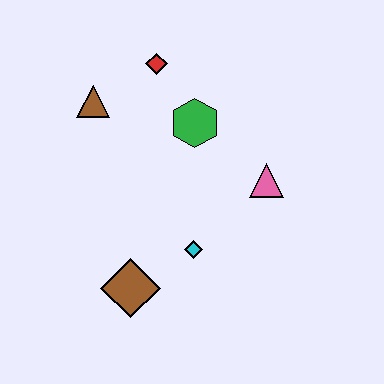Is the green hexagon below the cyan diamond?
No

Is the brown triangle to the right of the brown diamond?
No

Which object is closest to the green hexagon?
The red diamond is closest to the green hexagon.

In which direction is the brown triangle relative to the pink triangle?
The brown triangle is to the left of the pink triangle.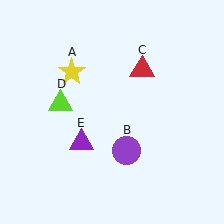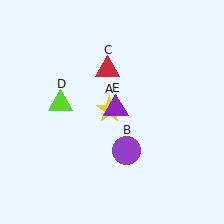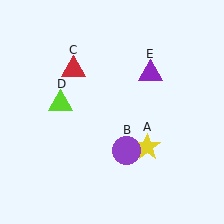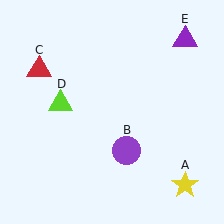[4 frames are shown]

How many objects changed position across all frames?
3 objects changed position: yellow star (object A), red triangle (object C), purple triangle (object E).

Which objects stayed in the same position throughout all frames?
Purple circle (object B) and lime triangle (object D) remained stationary.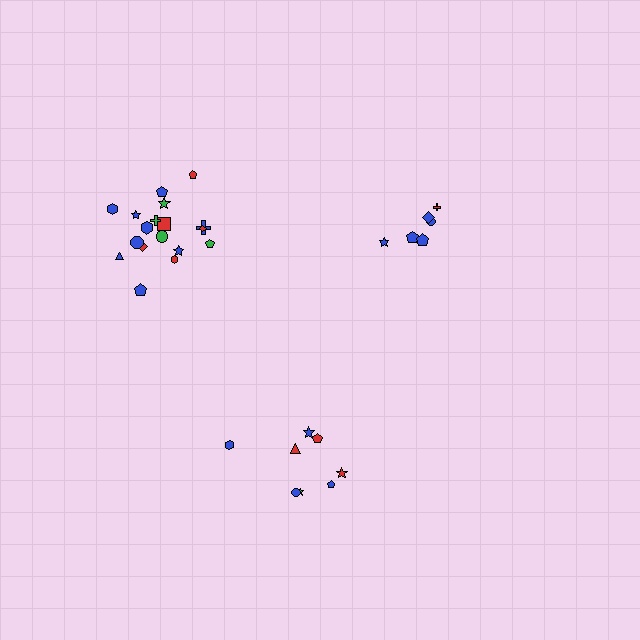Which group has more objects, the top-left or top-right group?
The top-left group.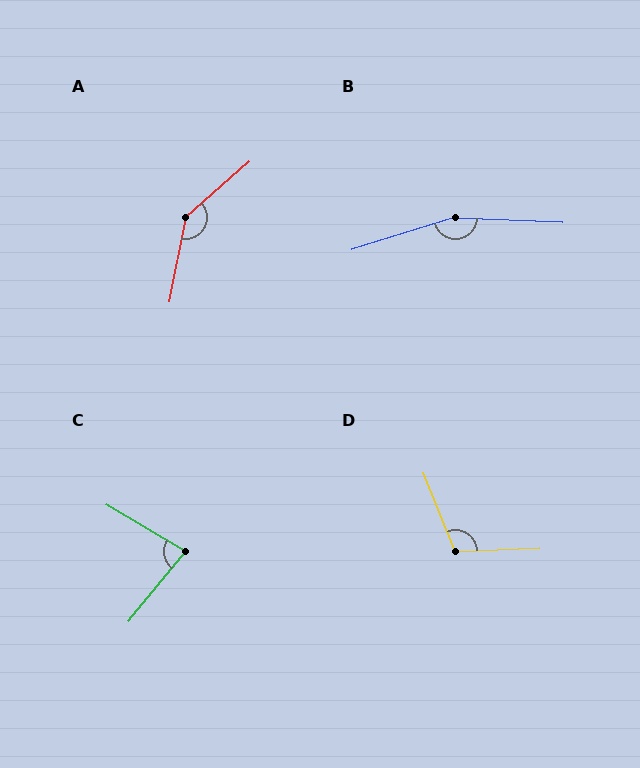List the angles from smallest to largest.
C (82°), D (109°), A (142°), B (160°).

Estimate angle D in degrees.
Approximately 109 degrees.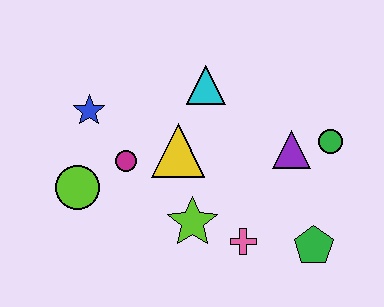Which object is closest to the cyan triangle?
The yellow triangle is closest to the cyan triangle.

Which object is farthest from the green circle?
The lime circle is farthest from the green circle.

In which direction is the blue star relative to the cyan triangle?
The blue star is to the left of the cyan triangle.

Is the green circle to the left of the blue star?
No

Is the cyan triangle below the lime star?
No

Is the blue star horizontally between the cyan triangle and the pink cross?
No